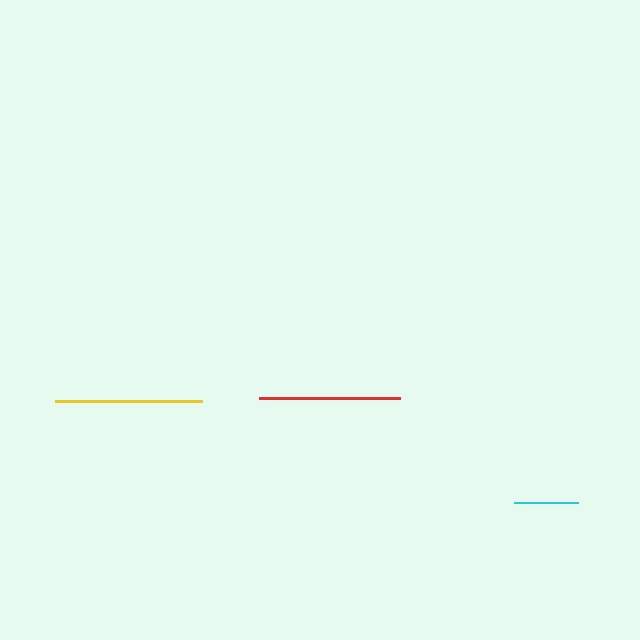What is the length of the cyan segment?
The cyan segment is approximately 64 pixels long.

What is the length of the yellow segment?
The yellow segment is approximately 147 pixels long.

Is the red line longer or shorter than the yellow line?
The yellow line is longer than the red line.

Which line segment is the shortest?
The cyan line is the shortest at approximately 64 pixels.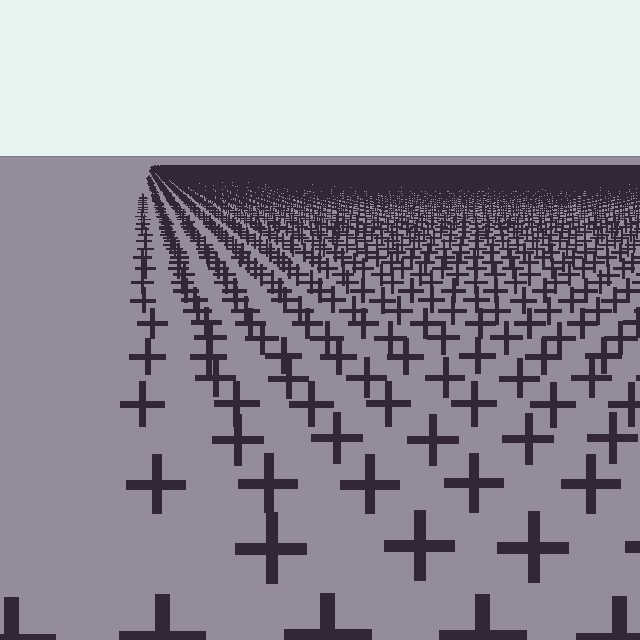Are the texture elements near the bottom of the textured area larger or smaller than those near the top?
Larger. Near the bottom, elements are closer to the viewer and appear at a bigger on-screen size.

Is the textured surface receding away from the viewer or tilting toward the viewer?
The surface is receding away from the viewer. Texture elements get smaller and denser toward the top.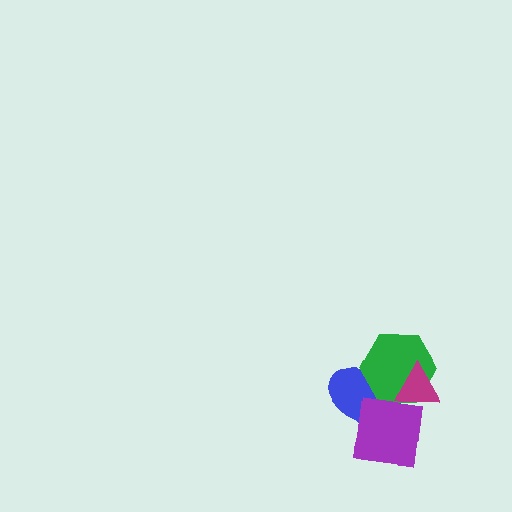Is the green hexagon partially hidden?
Yes, it is partially covered by another shape.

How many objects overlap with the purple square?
3 objects overlap with the purple square.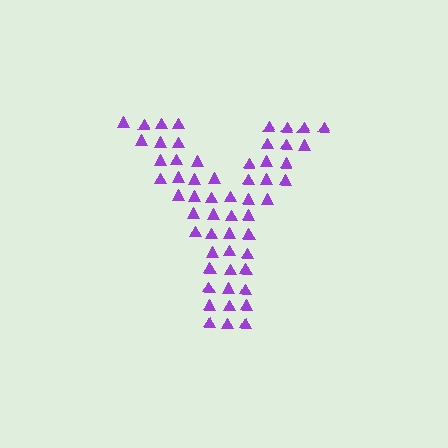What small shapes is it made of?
It is made of small triangles.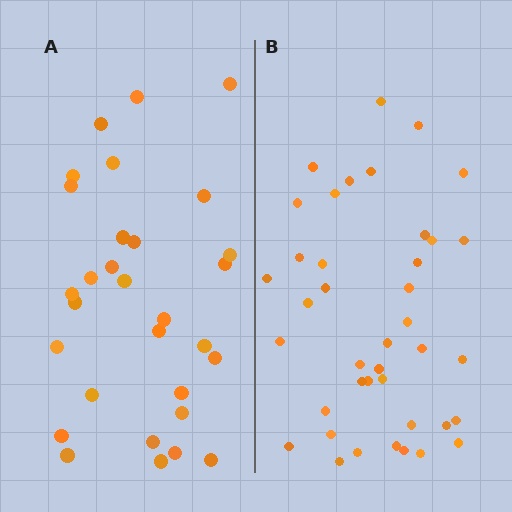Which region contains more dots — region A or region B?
Region B (the right region) has more dots.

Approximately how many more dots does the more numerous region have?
Region B has roughly 10 or so more dots than region A.